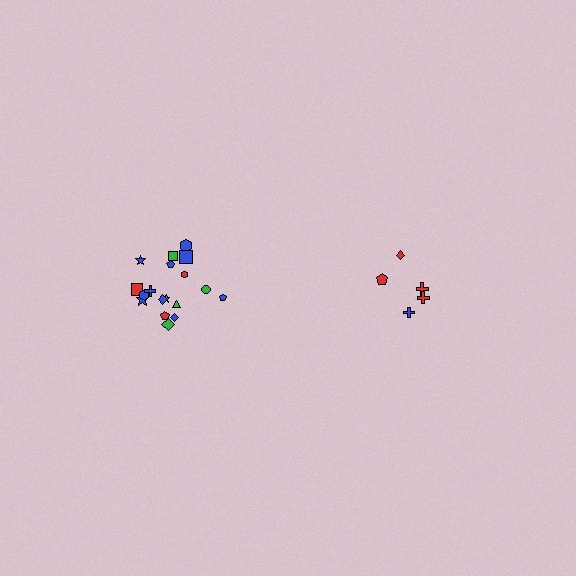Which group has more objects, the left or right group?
The left group.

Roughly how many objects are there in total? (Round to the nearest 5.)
Roughly 25 objects in total.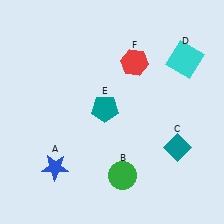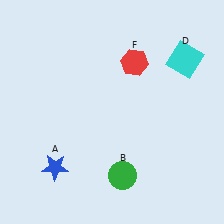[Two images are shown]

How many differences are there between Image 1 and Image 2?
There are 2 differences between the two images.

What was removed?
The teal pentagon (E), the teal diamond (C) were removed in Image 2.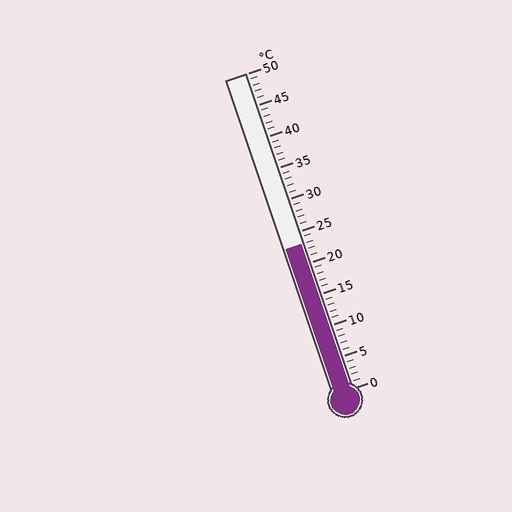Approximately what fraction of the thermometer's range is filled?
The thermometer is filled to approximately 45% of its range.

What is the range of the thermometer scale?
The thermometer scale ranges from 0°C to 50°C.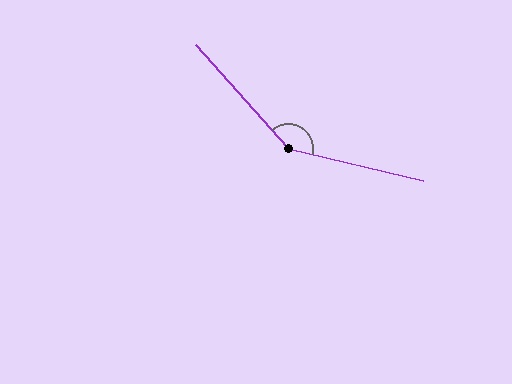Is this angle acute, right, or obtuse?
It is obtuse.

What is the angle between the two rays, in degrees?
Approximately 145 degrees.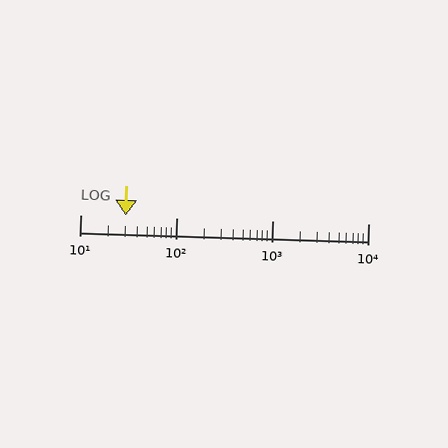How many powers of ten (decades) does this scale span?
The scale spans 3 decades, from 10 to 10000.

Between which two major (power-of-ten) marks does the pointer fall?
The pointer is between 10 and 100.